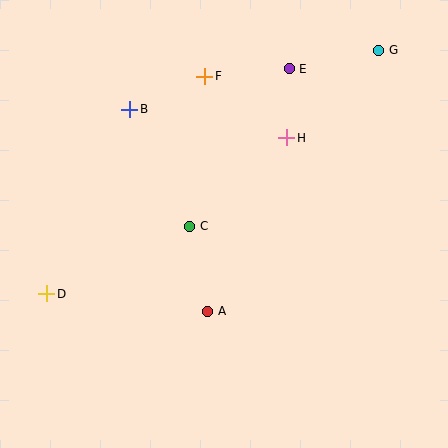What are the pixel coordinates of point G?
Point G is at (379, 50).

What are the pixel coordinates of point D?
Point D is at (47, 294).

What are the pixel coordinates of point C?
Point C is at (190, 227).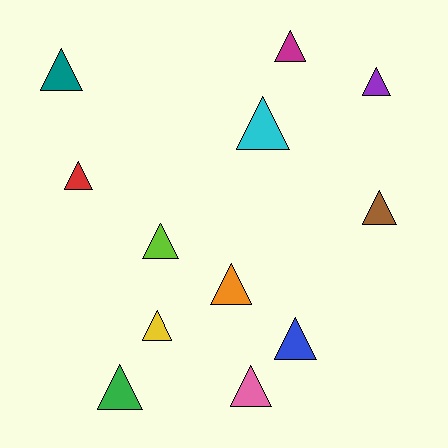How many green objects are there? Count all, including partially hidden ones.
There is 1 green object.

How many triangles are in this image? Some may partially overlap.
There are 12 triangles.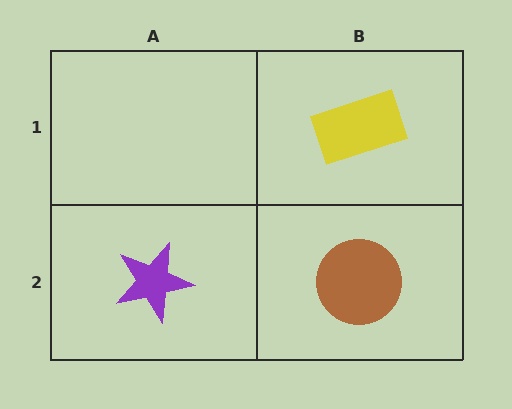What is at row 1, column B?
A yellow rectangle.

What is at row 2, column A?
A purple star.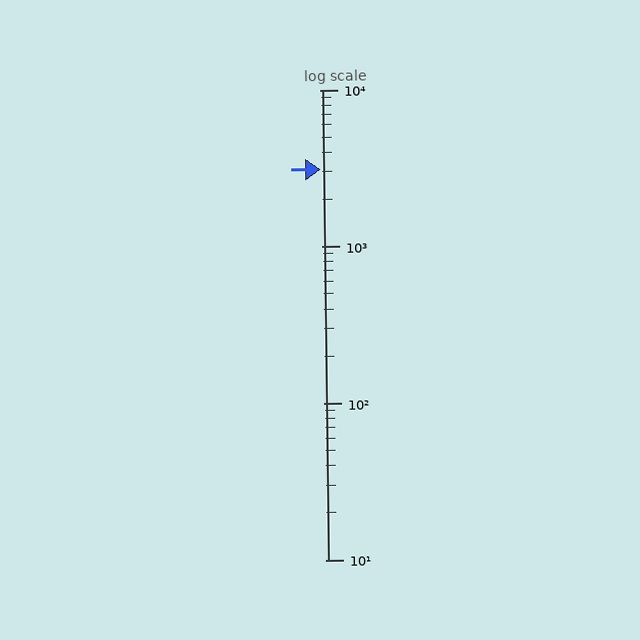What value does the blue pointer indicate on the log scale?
The pointer indicates approximately 3100.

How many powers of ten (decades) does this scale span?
The scale spans 3 decades, from 10 to 10000.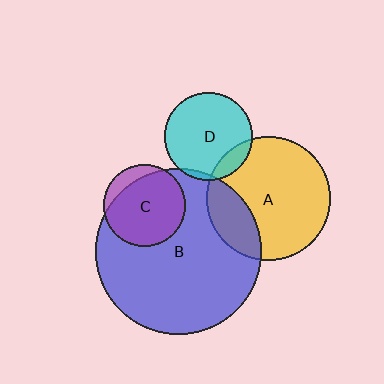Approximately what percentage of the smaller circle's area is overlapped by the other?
Approximately 5%.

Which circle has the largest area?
Circle B (blue).